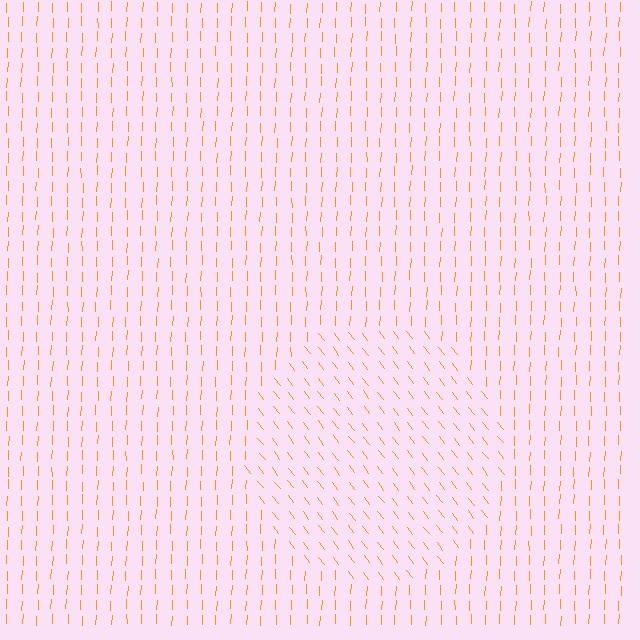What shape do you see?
I see a circle.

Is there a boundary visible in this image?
Yes, there is a texture boundary formed by a change in line orientation.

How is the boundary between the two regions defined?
The boundary is defined purely by a change in line orientation (approximately 39 degrees difference). All lines are the same color and thickness.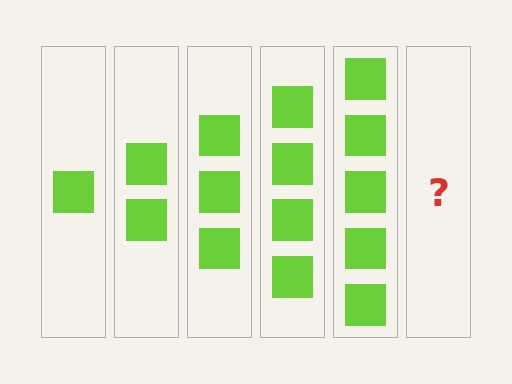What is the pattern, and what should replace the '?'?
The pattern is that each step adds one more square. The '?' should be 6 squares.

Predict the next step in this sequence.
The next step is 6 squares.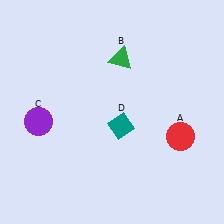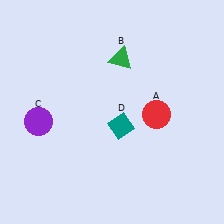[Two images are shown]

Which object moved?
The red circle (A) moved left.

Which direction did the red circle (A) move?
The red circle (A) moved left.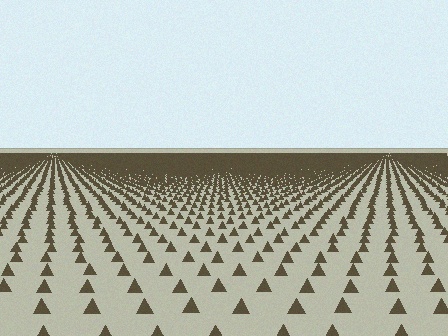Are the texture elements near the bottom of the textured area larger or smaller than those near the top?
Larger. Near the bottom, elements are closer to the viewer and appear at a bigger on-screen size.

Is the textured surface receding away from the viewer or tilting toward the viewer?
The surface is receding away from the viewer. Texture elements get smaller and denser toward the top.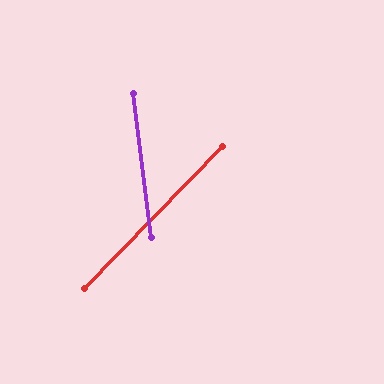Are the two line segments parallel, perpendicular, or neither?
Neither parallel nor perpendicular — they differ by about 51°.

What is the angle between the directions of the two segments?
Approximately 51 degrees.